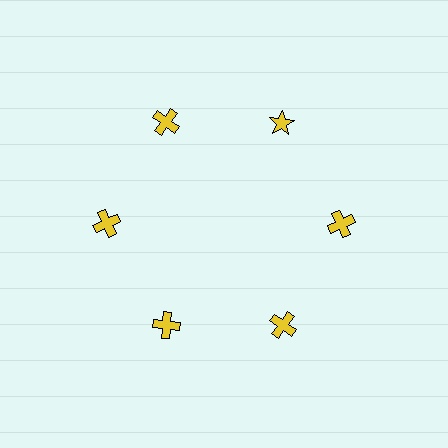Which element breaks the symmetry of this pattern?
The yellow star at roughly the 1 o'clock position breaks the symmetry. All other shapes are yellow crosses.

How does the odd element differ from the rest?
It has a different shape: star instead of cross.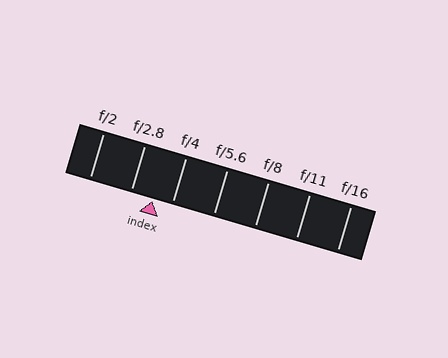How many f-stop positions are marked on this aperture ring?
There are 7 f-stop positions marked.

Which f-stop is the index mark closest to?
The index mark is closest to f/4.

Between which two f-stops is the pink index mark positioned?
The index mark is between f/2.8 and f/4.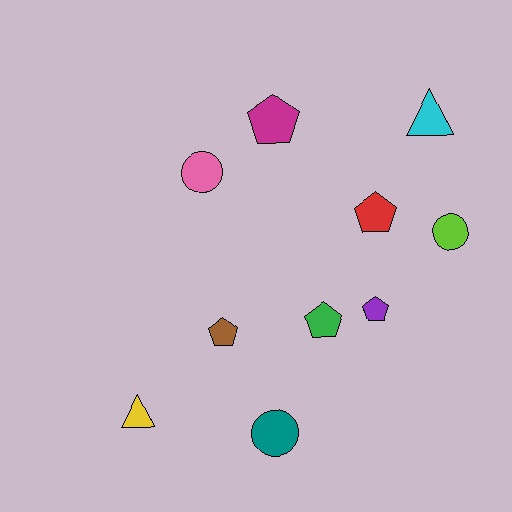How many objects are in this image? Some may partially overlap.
There are 10 objects.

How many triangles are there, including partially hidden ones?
There are 2 triangles.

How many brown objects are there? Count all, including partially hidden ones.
There is 1 brown object.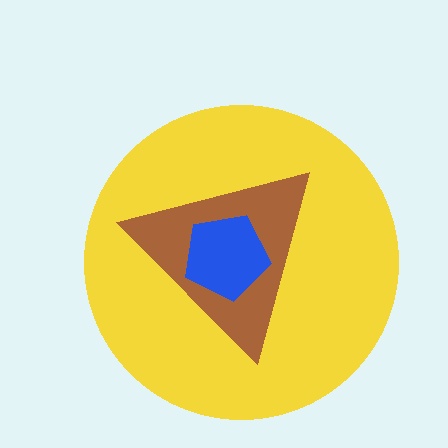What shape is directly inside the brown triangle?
The blue pentagon.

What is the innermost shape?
The blue pentagon.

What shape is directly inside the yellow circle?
The brown triangle.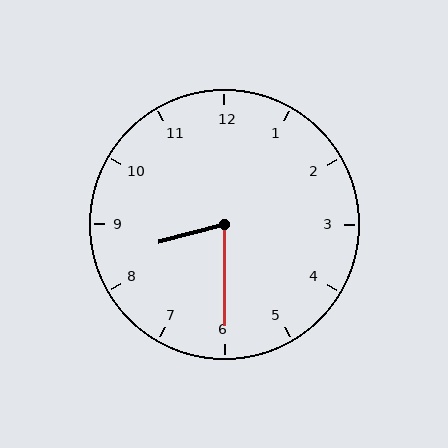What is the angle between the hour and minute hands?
Approximately 75 degrees.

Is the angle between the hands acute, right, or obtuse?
It is acute.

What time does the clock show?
8:30.